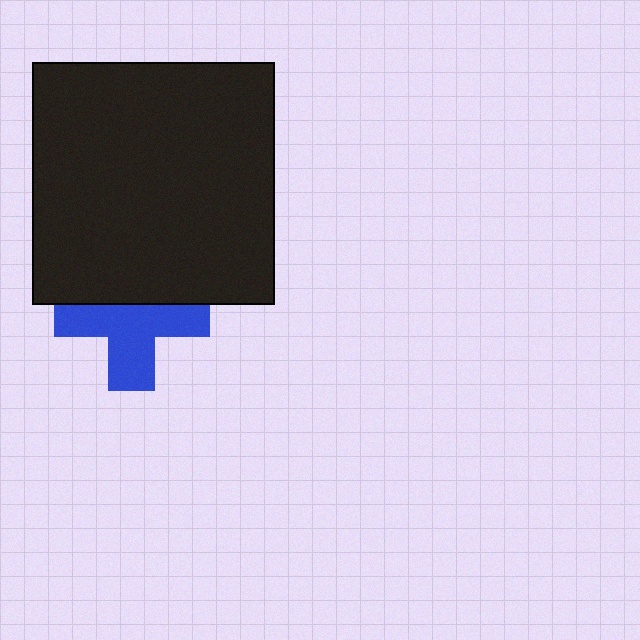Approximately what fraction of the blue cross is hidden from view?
Roughly 40% of the blue cross is hidden behind the black square.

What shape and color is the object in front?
The object in front is a black square.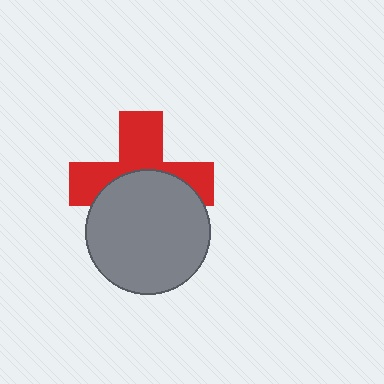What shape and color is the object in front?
The object in front is a gray circle.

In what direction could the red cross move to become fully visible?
The red cross could move up. That would shift it out from behind the gray circle entirely.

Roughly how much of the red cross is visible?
About half of it is visible (roughly 52%).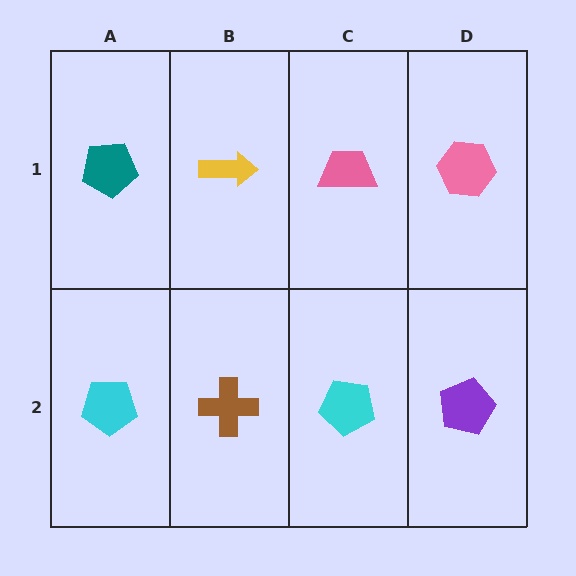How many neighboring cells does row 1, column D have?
2.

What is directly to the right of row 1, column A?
A yellow arrow.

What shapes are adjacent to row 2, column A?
A teal pentagon (row 1, column A), a brown cross (row 2, column B).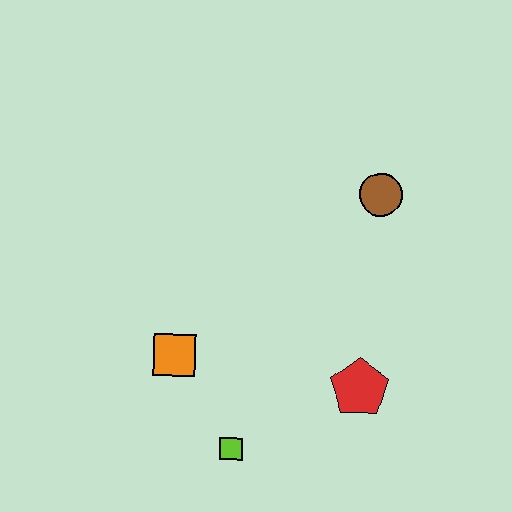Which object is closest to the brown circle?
The red pentagon is closest to the brown circle.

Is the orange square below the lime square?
No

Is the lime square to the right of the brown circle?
No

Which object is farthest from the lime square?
The brown circle is farthest from the lime square.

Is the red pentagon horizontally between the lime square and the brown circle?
Yes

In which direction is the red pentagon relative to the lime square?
The red pentagon is to the right of the lime square.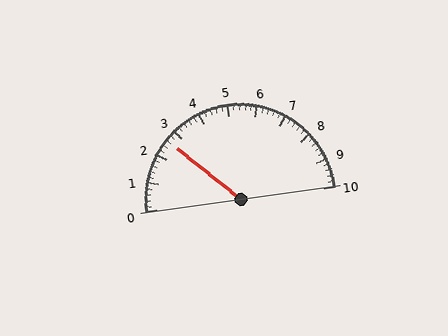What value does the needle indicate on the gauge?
The needle indicates approximately 2.6.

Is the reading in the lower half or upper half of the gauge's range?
The reading is in the lower half of the range (0 to 10).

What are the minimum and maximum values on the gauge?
The gauge ranges from 0 to 10.